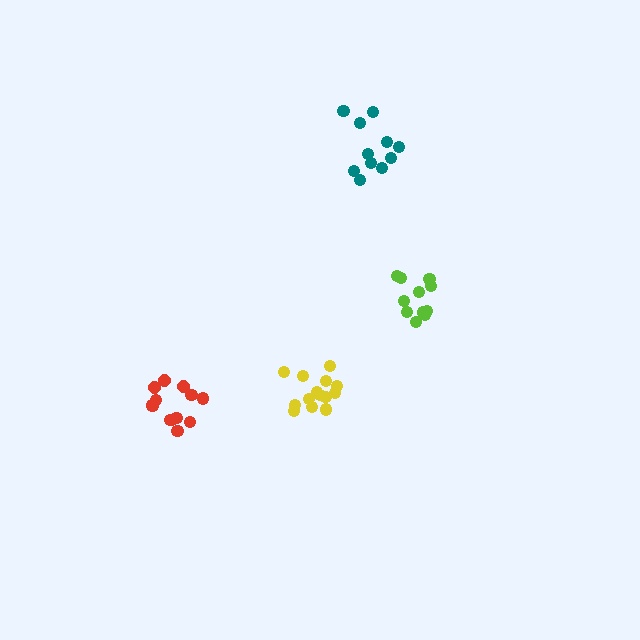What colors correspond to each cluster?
The clusters are colored: yellow, lime, teal, red.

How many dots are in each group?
Group 1: 14 dots, Group 2: 12 dots, Group 3: 11 dots, Group 4: 13 dots (50 total).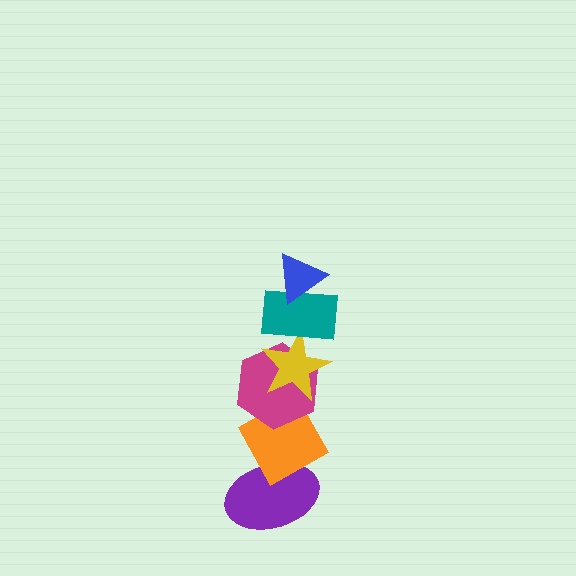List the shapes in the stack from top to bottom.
From top to bottom: the blue triangle, the teal rectangle, the yellow star, the magenta hexagon, the orange diamond, the purple ellipse.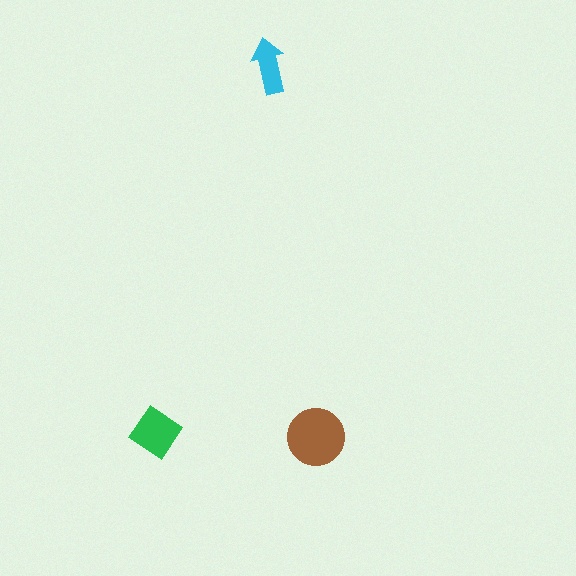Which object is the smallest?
The cyan arrow.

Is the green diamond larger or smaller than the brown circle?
Smaller.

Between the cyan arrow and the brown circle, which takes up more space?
The brown circle.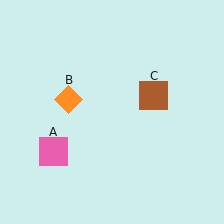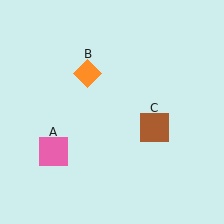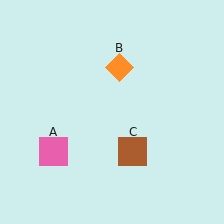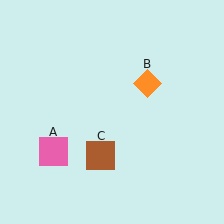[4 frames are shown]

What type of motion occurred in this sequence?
The orange diamond (object B), brown square (object C) rotated clockwise around the center of the scene.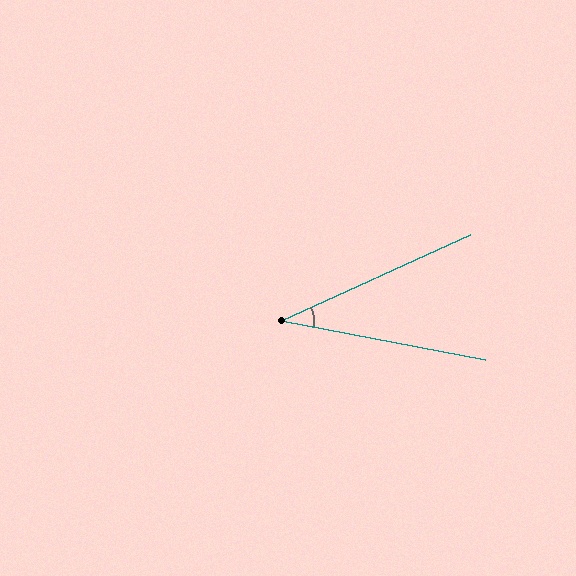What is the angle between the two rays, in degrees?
Approximately 35 degrees.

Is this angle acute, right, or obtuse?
It is acute.